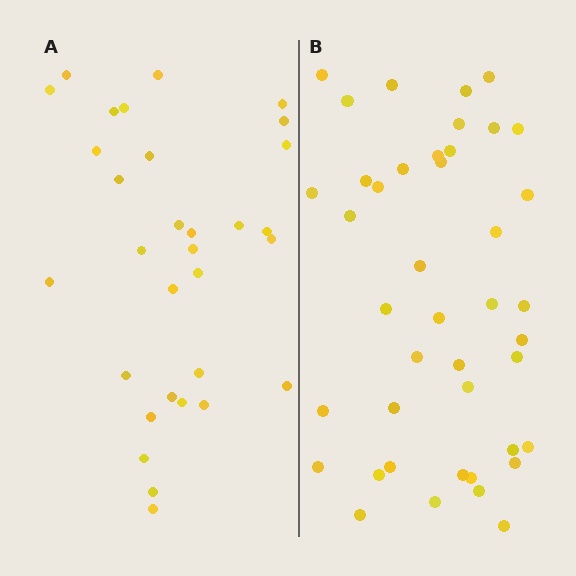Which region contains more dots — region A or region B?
Region B (the right region) has more dots.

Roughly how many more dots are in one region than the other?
Region B has roughly 12 or so more dots than region A.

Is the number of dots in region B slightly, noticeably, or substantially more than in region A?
Region B has noticeably more, but not dramatically so. The ratio is roughly 1.4 to 1.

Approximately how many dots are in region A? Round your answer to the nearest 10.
About 30 dots. (The exact count is 31, which rounds to 30.)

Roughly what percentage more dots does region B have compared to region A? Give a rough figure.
About 35% more.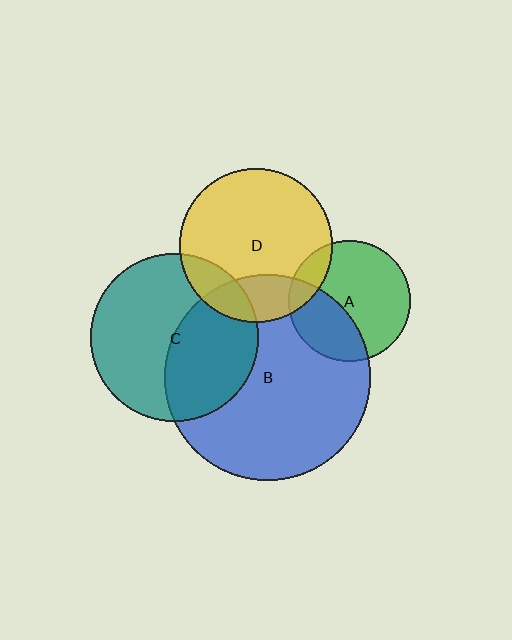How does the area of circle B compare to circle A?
Approximately 2.9 times.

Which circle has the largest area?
Circle B (blue).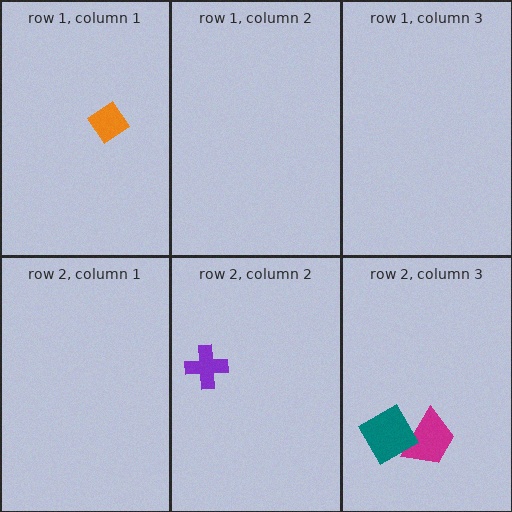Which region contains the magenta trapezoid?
The row 2, column 3 region.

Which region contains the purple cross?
The row 2, column 2 region.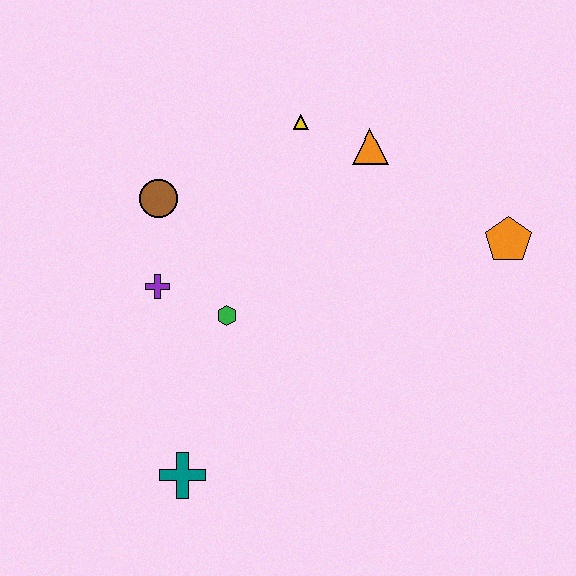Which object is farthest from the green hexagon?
The orange pentagon is farthest from the green hexagon.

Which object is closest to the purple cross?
The green hexagon is closest to the purple cross.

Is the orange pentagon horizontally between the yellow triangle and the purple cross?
No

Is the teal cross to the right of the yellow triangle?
No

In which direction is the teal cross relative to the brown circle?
The teal cross is below the brown circle.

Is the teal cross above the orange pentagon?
No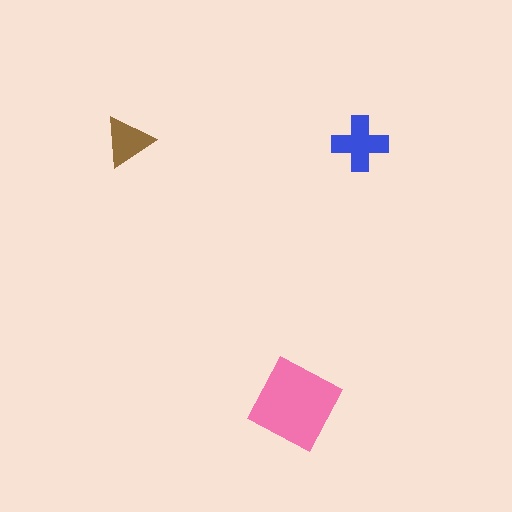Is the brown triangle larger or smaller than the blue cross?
Smaller.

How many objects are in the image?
There are 3 objects in the image.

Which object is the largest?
The pink diamond.